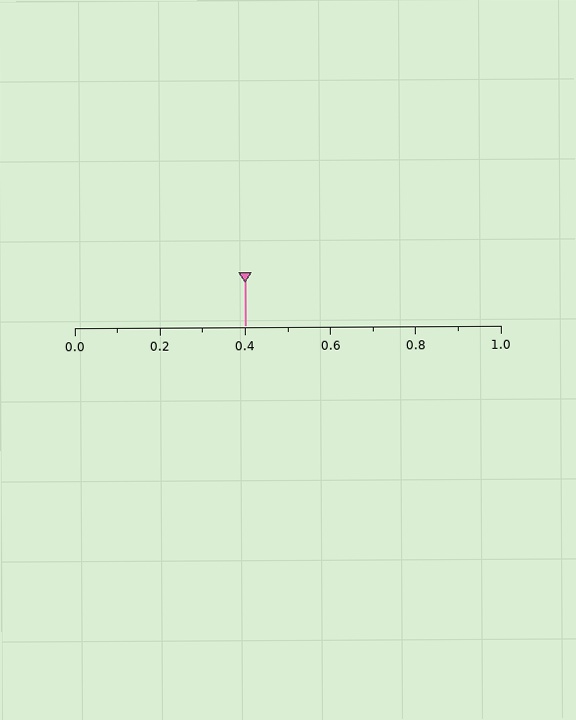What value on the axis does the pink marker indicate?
The marker indicates approximately 0.4.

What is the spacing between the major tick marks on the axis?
The major ticks are spaced 0.2 apart.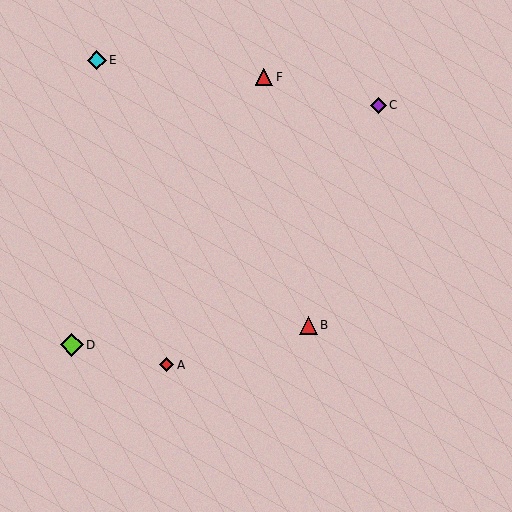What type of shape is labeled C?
Shape C is a purple diamond.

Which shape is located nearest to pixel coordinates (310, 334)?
The red triangle (labeled B) at (309, 325) is nearest to that location.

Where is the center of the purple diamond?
The center of the purple diamond is at (379, 105).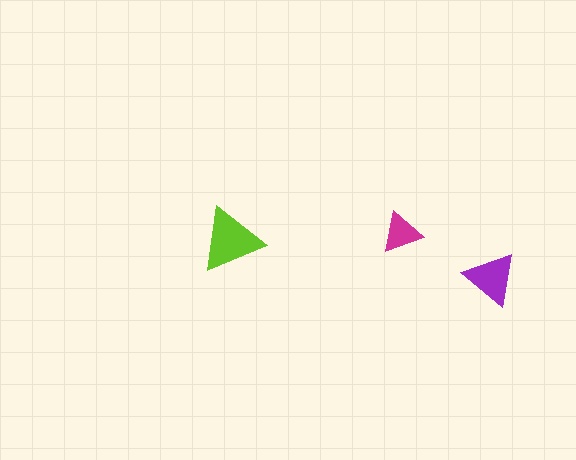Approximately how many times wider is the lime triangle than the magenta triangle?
About 1.5 times wider.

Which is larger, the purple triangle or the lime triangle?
The lime one.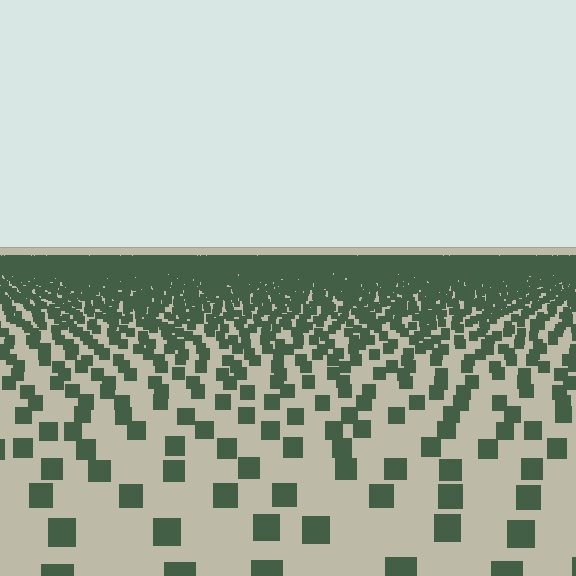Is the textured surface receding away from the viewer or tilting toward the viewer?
The surface is receding away from the viewer. Texture elements get smaller and denser toward the top.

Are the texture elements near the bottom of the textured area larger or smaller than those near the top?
Larger. Near the bottom, elements are closer to the viewer and appear at a bigger on-screen size.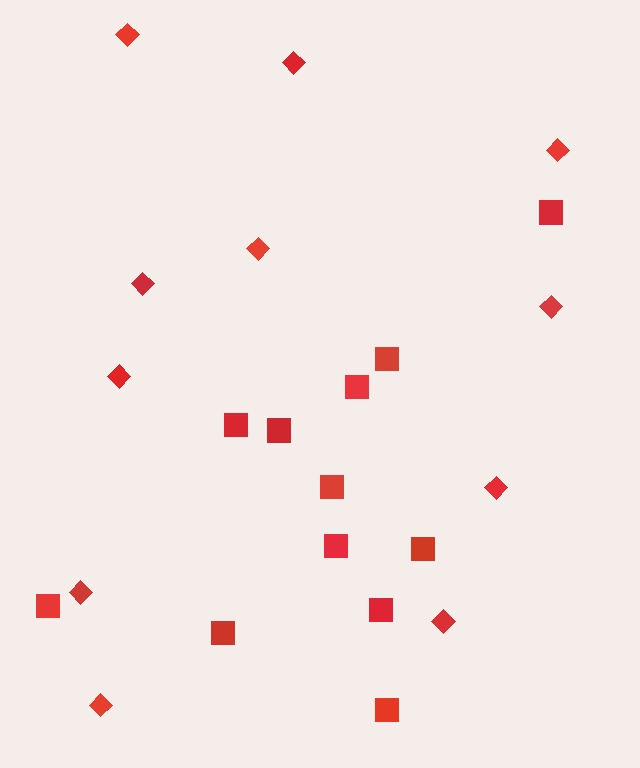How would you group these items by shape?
There are 2 groups: one group of diamonds (11) and one group of squares (12).